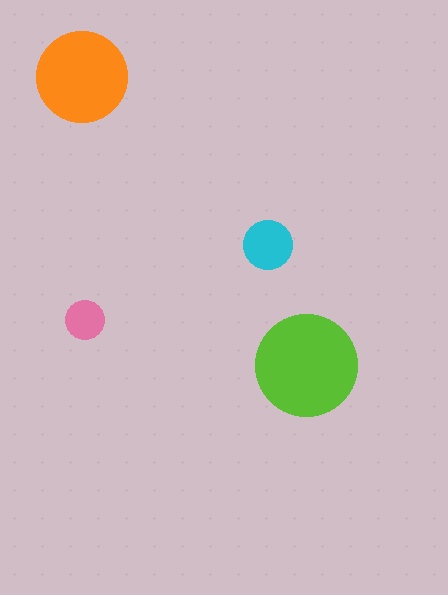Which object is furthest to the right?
The lime circle is rightmost.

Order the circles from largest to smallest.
the lime one, the orange one, the cyan one, the pink one.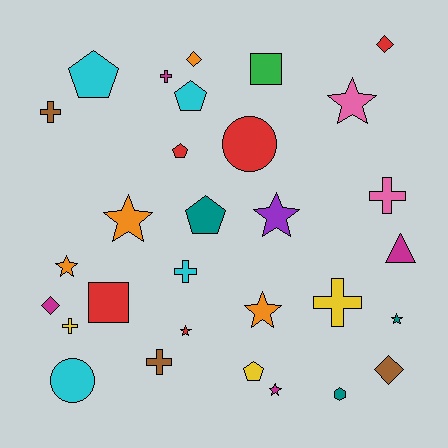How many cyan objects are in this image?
There are 4 cyan objects.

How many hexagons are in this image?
There is 1 hexagon.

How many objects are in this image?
There are 30 objects.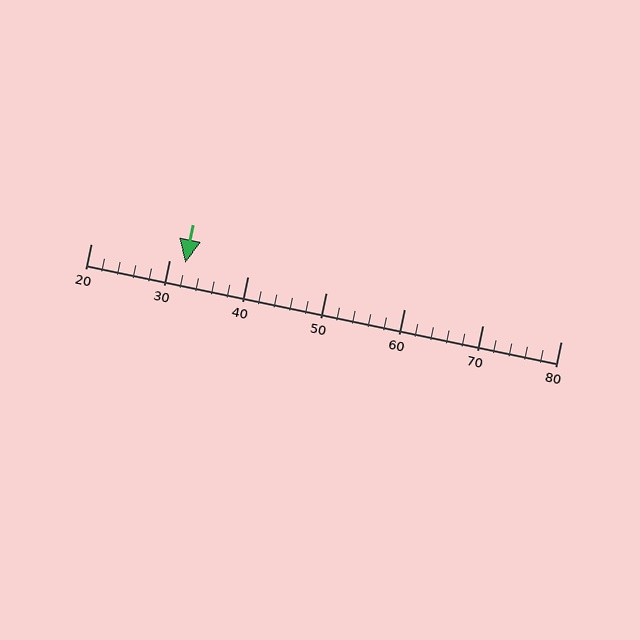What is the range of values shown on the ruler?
The ruler shows values from 20 to 80.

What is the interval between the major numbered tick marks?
The major tick marks are spaced 10 units apart.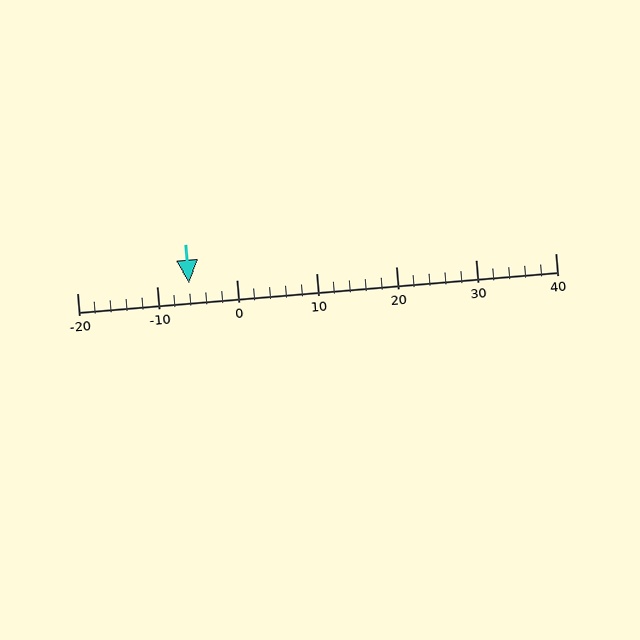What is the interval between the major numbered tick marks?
The major tick marks are spaced 10 units apart.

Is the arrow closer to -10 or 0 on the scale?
The arrow is closer to -10.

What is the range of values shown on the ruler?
The ruler shows values from -20 to 40.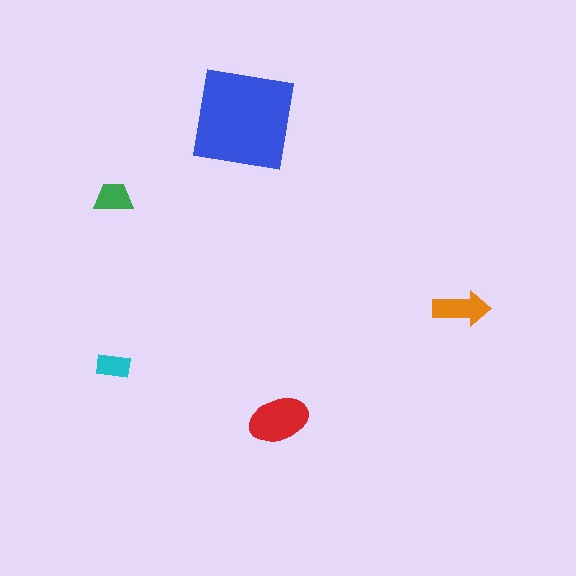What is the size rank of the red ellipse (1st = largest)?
2nd.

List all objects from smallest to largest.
The cyan rectangle, the green trapezoid, the orange arrow, the red ellipse, the blue square.